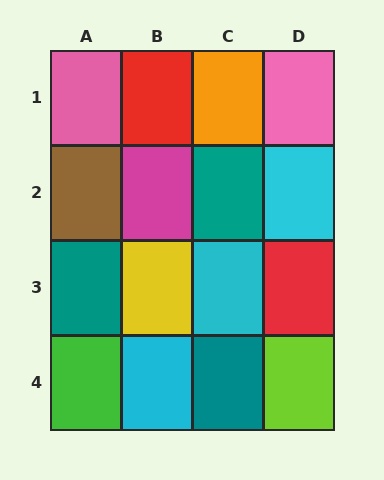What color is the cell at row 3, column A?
Teal.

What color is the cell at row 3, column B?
Yellow.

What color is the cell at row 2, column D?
Cyan.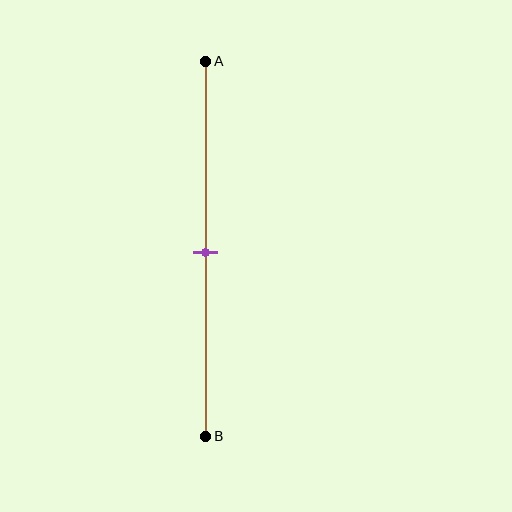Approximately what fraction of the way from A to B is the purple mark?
The purple mark is approximately 50% of the way from A to B.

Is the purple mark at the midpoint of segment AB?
Yes, the mark is approximately at the midpoint.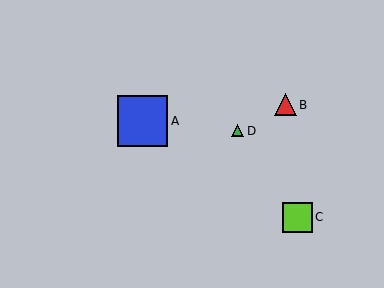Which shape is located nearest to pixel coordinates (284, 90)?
The red triangle (labeled B) at (285, 105) is nearest to that location.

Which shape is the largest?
The blue square (labeled A) is the largest.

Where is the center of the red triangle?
The center of the red triangle is at (285, 105).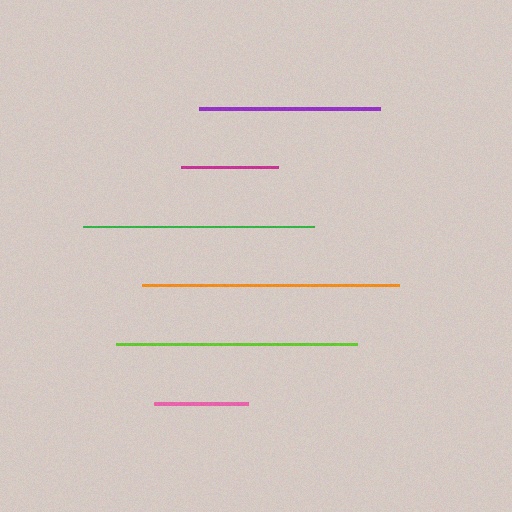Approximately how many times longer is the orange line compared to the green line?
The orange line is approximately 1.1 times the length of the green line.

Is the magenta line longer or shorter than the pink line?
The magenta line is longer than the pink line.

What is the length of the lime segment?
The lime segment is approximately 242 pixels long.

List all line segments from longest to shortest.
From longest to shortest: orange, lime, green, purple, magenta, pink.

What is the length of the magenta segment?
The magenta segment is approximately 97 pixels long.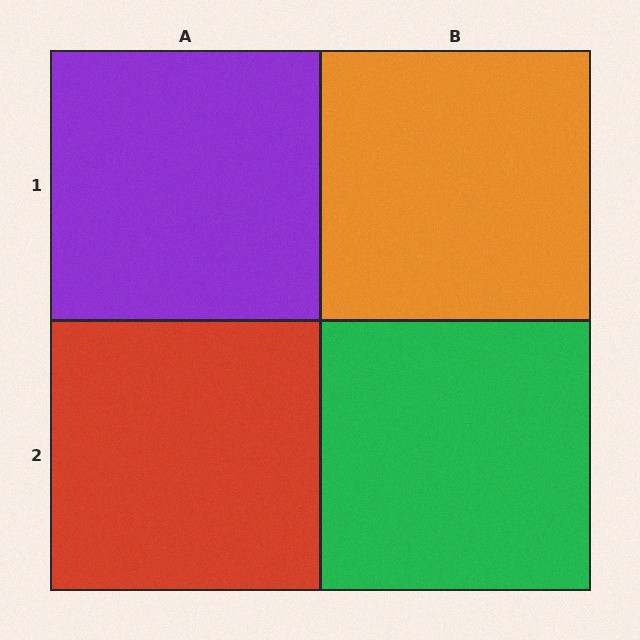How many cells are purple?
1 cell is purple.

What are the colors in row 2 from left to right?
Red, green.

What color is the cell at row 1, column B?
Orange.